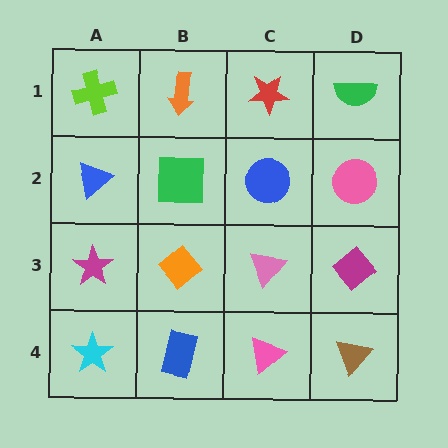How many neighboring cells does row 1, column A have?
2.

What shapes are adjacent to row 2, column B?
An orange arrow (row 1, column B), an orange diamond (row 3, column B), a blue triangle (row 2, column A), a blue circle (row 2, column C).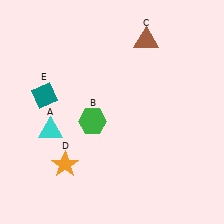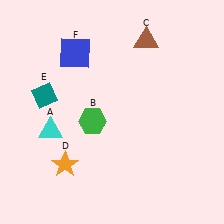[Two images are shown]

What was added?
A blue square (F) was added in Image 2.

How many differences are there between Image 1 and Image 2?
There is 1 difference between the two images.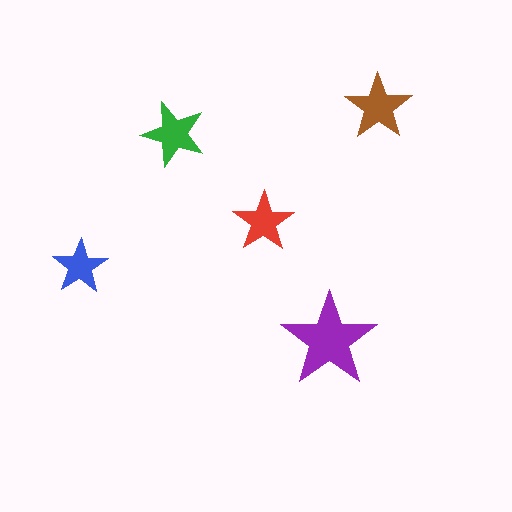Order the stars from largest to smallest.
the purple one, the brown one, the green one, the red one, the blue one.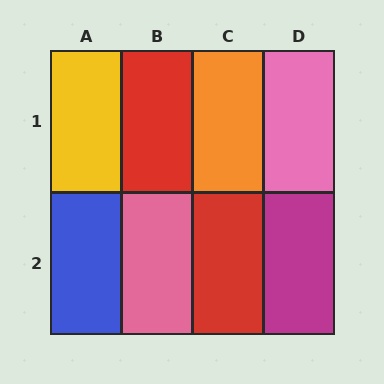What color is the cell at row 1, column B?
Red.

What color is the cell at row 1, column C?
Orange.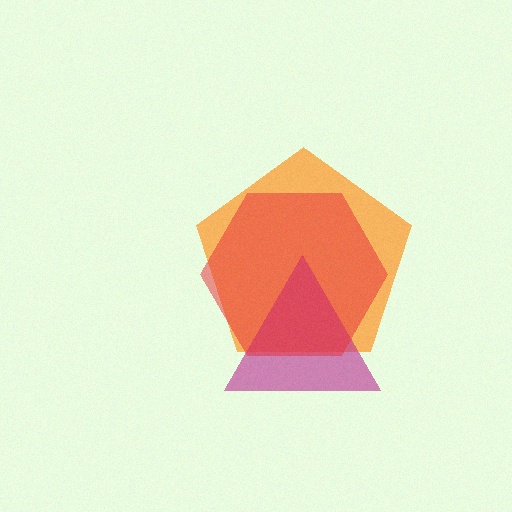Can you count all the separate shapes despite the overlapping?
Yes, there are 3 separate shapes.